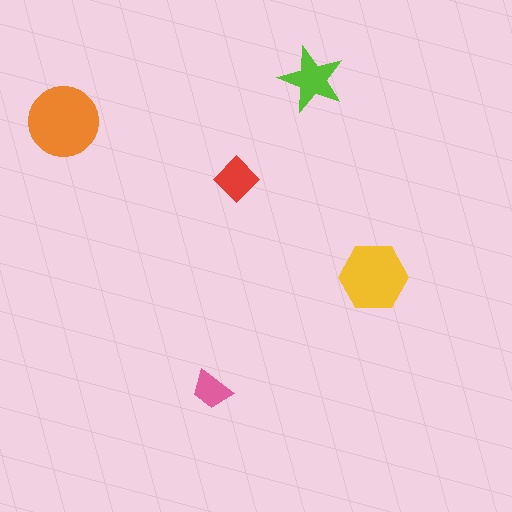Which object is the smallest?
The pink trapezoid.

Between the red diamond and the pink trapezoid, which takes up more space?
The red diamond.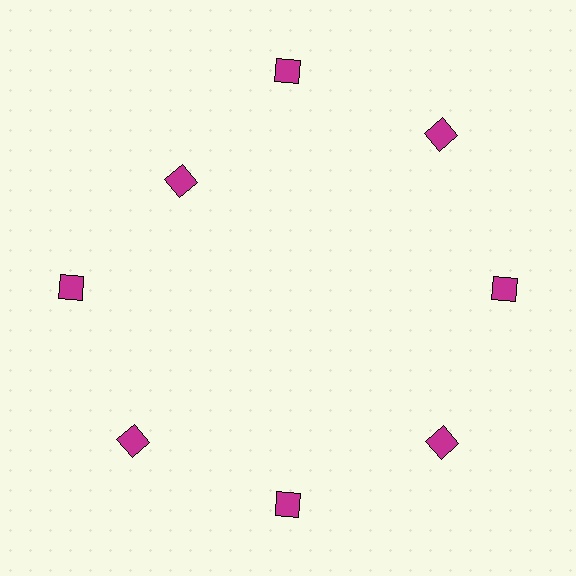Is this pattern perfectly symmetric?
No. The 8 magenta diamonds are arranged in a ring, but one element near the 10 o'clock position is pulled inward toward the center, breaking the 8-fold rotational symmetry.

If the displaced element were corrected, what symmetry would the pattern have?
It would have 8-fold rotational symmetry — the pattern would map onto itself every 45 degrees.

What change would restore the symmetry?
The symmetry would be restored by moving it outward, back onto the ring so that all 8 diamonds sit at equal angles and equal distance from the center.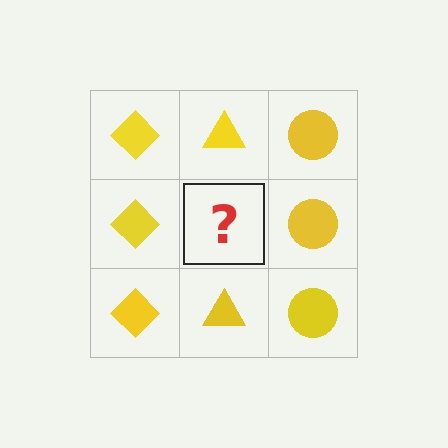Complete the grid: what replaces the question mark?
The question mark should be replaced with a yellow triangle.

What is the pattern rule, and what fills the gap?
The rule is that each column has a consistent shape. The gap should be filled with a yellow triangle.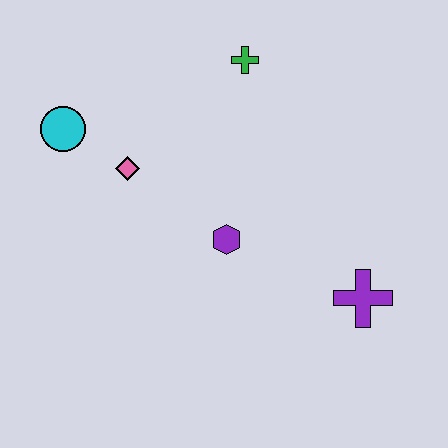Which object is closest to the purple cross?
The purple hexagon is closest to the purple cross.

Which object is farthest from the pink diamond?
The purple cross is farthest from the pink diamond.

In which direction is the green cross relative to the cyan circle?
The green cross is to the right of the cyan circle.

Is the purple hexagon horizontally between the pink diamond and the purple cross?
Yes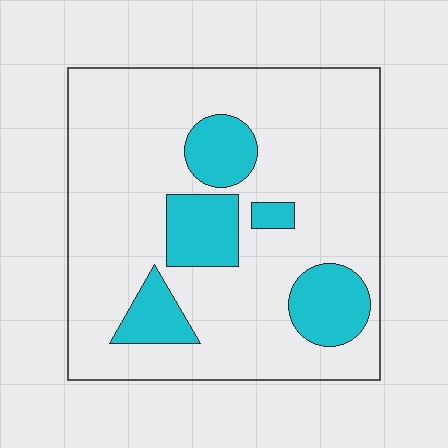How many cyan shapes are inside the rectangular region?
5.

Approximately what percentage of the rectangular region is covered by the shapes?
Approximately 20%.